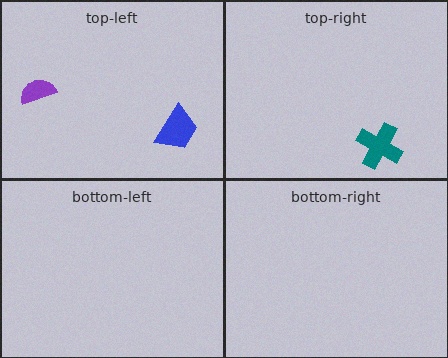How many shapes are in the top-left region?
2.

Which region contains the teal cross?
The top-right region.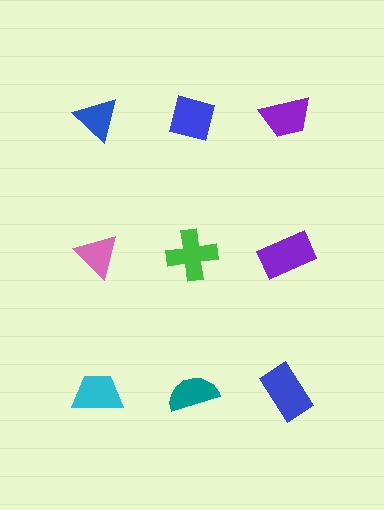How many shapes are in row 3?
3 shapes.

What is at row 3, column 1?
A cyan trapezoid.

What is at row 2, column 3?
A purple rectangle.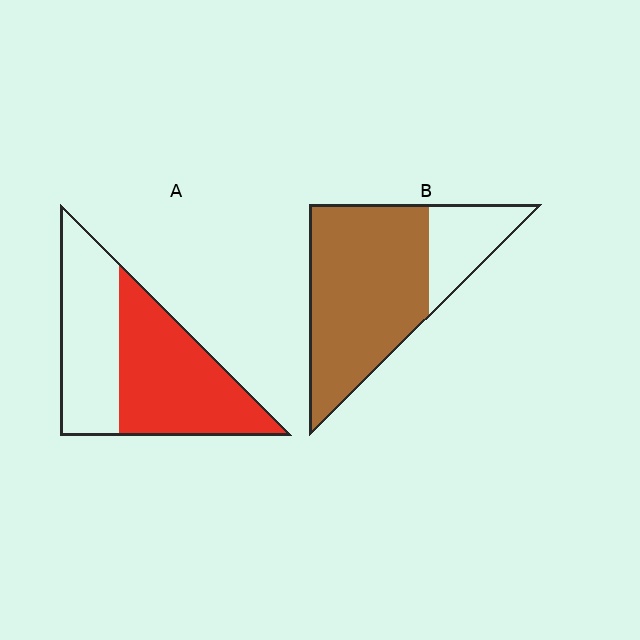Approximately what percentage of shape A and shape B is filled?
A is approximately 55% and B is approximately 75%.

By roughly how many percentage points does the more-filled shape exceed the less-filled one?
By roughly 20 percentage points (B over A).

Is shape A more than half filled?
Yes.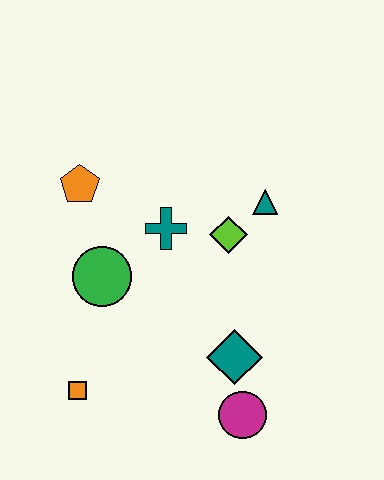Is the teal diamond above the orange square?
Yes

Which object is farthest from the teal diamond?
The orange pentagon is farthest from the teal diamond.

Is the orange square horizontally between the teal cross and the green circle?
No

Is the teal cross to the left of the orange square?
No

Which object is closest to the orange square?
The green circle is closest to the orange square.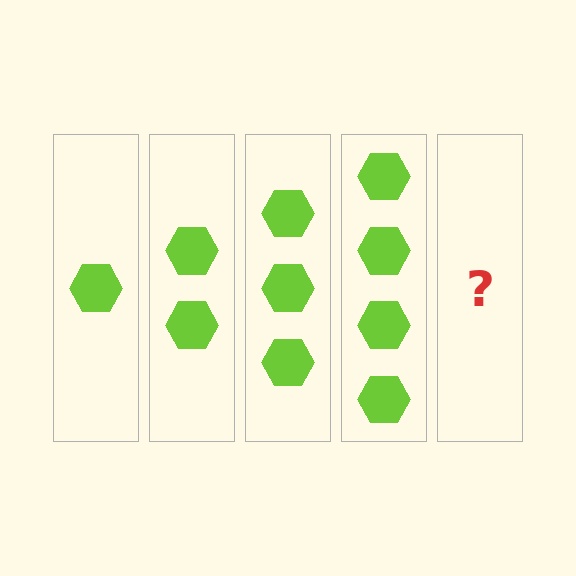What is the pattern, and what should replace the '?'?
The pattern is that each step adds one more hexagon. The '?' should be 5 hexagons.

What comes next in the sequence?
The next element should be 5 hexagons.